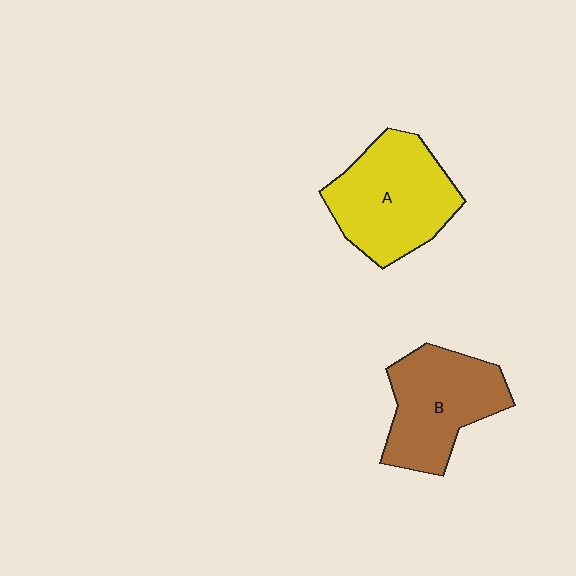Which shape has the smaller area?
Shape B (brown).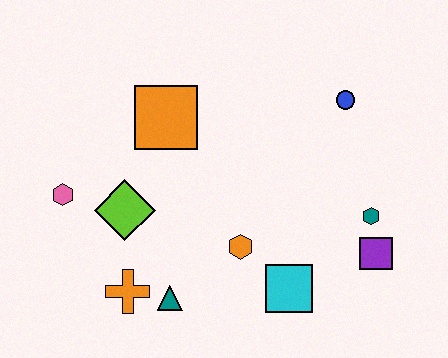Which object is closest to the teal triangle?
The orange cross is closest to the teal triangle.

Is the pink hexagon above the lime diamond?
Yes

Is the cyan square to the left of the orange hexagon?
No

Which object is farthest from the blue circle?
The pink hexagon is farthest from the blue circle.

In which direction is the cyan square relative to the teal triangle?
The cyan square is to the right of the teal triangle.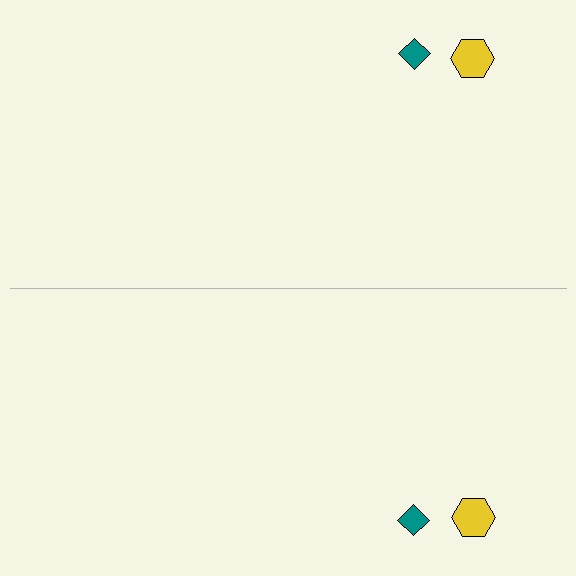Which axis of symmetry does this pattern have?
The pattern has a horizontal axis of symmetry running through the center of the image.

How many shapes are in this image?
There are 4 shapes in this image.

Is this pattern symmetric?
Yes, this pattern has bilateral (reflection) symmetry.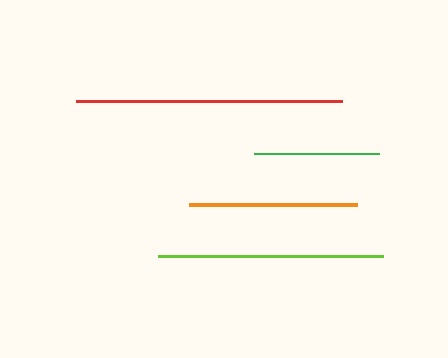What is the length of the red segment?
The red segment is approximately 267 pixels long.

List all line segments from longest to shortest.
From longest to shortest: red, lime, orange, green.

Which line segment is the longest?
The red line is the longest at approximately 267 pixels.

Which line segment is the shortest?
The green line is the shortest at approximately 124 pixels.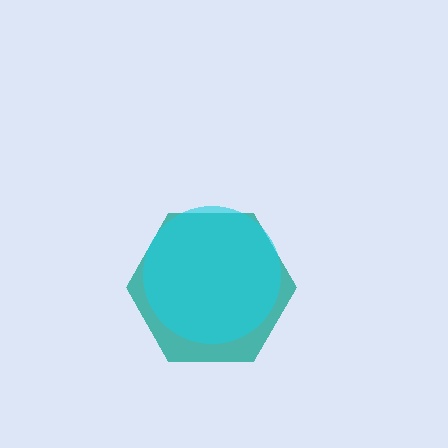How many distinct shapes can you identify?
There are 2 distinct shapes: a teal hexagon, a cyan circle.